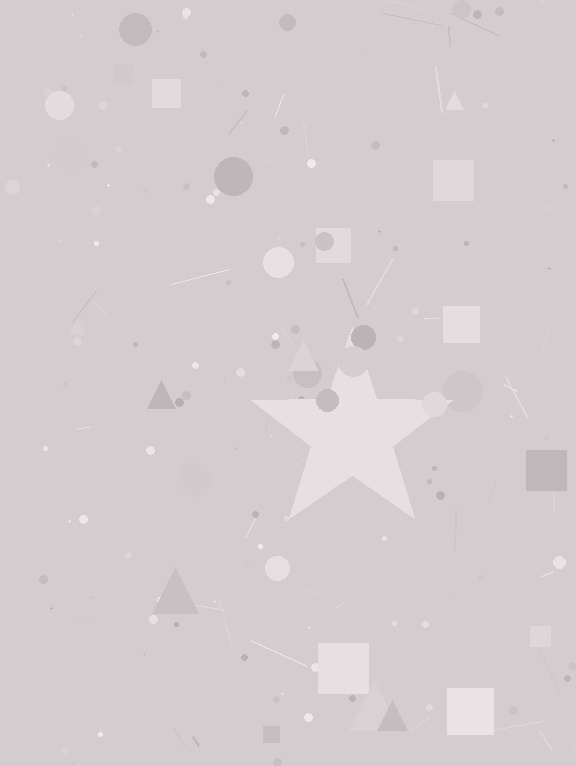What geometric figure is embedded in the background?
A star is embedded in the background.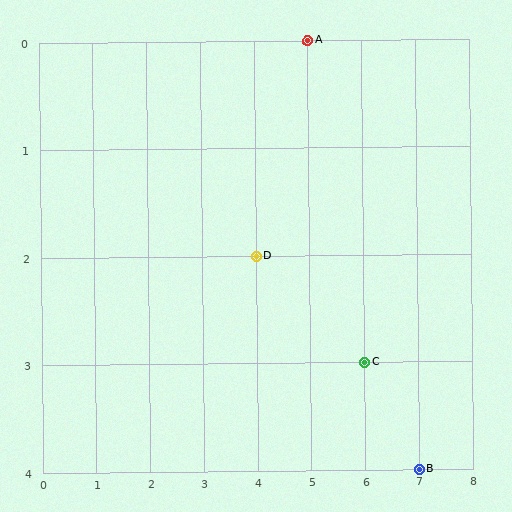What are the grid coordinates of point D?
Point D is at grid coordinates (4, 2).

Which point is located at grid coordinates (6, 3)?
Point C is at (6, 3).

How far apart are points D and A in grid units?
Points D and A are 1 column and 2 rows apart (about 2.2 grid units diagonally).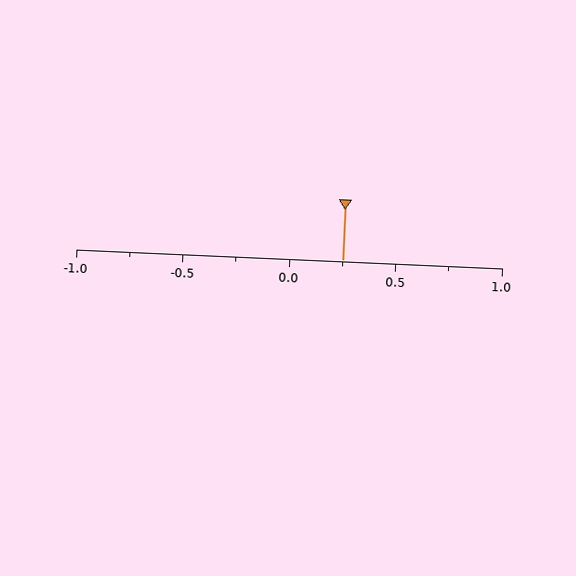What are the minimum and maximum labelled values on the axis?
The axis runs from -1.0 to 1.0.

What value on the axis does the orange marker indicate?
The marker indicates approximately 0.25.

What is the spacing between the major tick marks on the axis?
The major ticks are spaced 0.5 apart.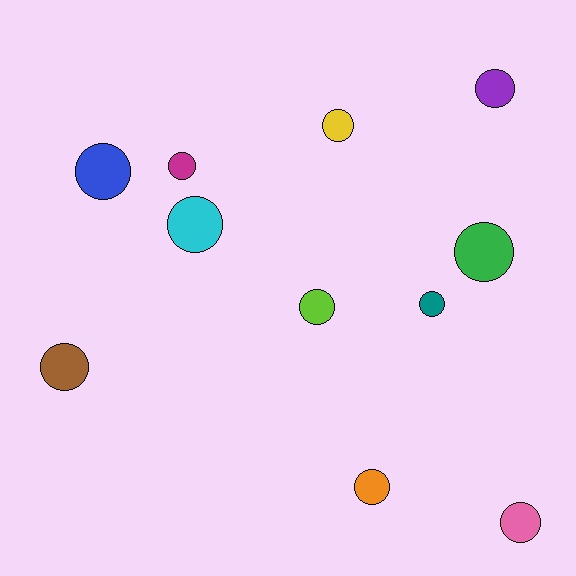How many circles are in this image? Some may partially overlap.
There are 11 circles.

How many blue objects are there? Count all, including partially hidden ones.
There is 1 blue object.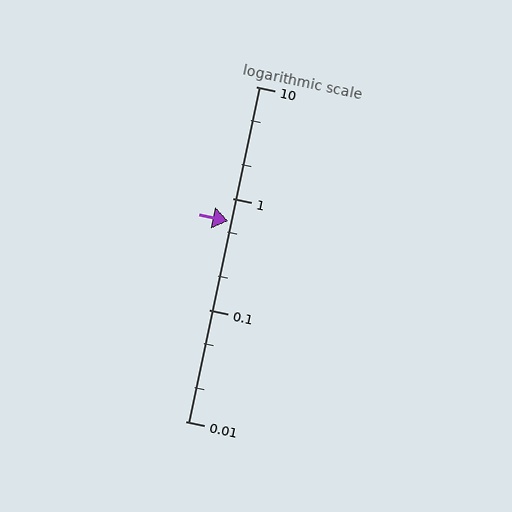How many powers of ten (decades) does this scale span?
The scale spans 3 decades, from 0.01 to 10.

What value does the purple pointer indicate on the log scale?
The pointer indicates approximately 0.62.